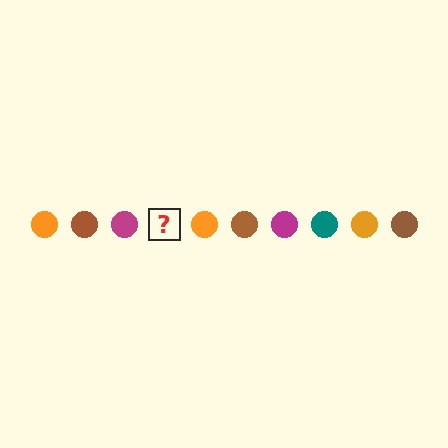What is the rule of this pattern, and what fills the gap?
The rule is that the pattern cycles through orange, brown, magenta, teal circles. The gap should be filled with a teal circle.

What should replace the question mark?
The question mark should be replaced with a teal circle.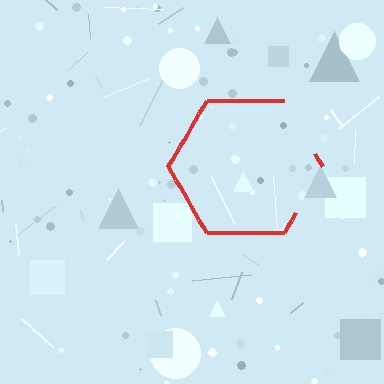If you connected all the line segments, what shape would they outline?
They would outline a hexagon.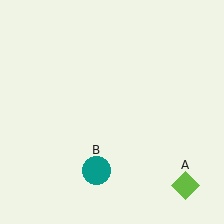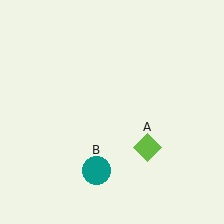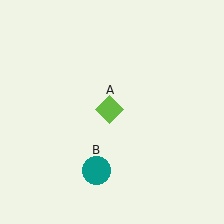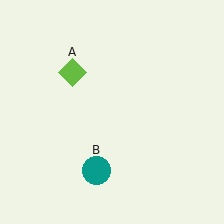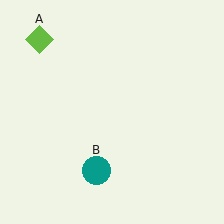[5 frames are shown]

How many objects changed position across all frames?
1 object changed position: lime diamond (object A).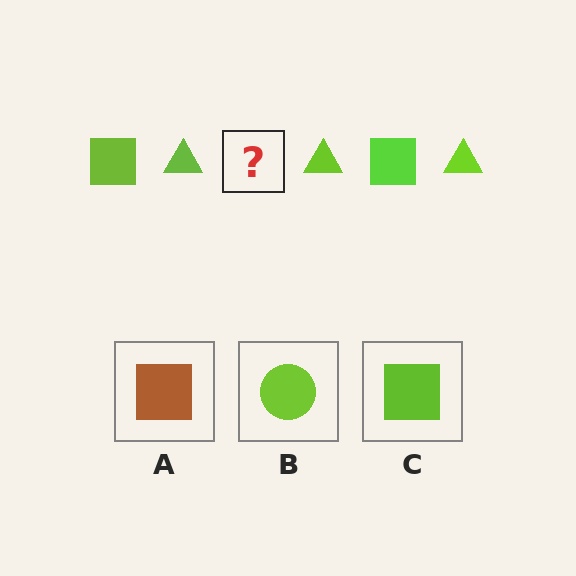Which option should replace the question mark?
Option C.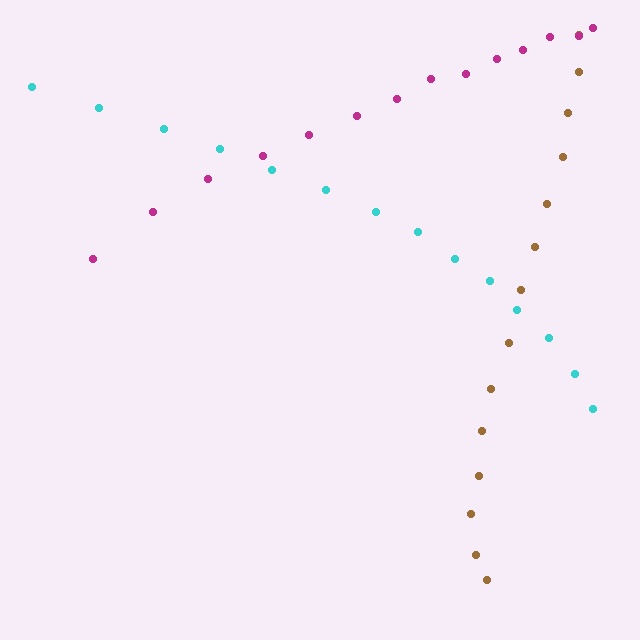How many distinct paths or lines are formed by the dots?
There are 3 distinct paths.